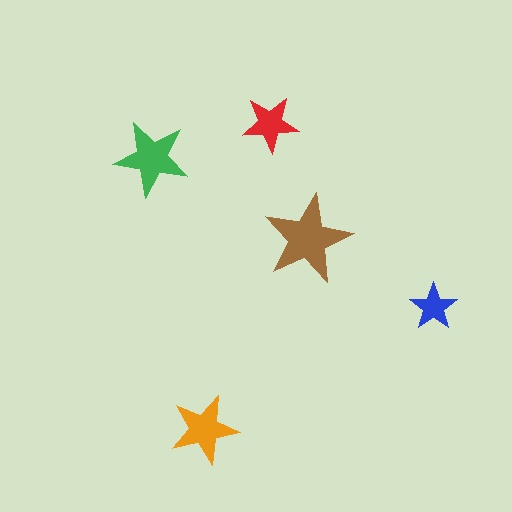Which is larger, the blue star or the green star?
The green one.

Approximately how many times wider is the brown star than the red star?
About 1.5 times wider.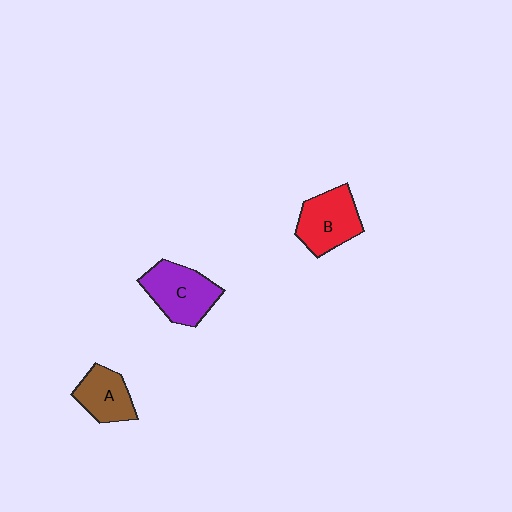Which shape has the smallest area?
Shape A (brown).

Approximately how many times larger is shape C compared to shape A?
Approximately 1.4 times.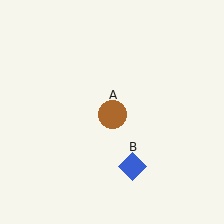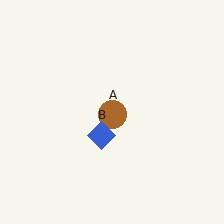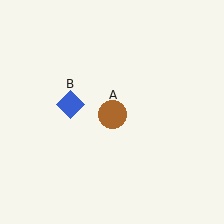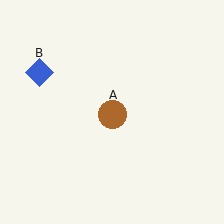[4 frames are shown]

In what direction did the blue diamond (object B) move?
The blue diamond (object B) moved up and to the left.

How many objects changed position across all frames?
1 object changed position: blue diamond (object B).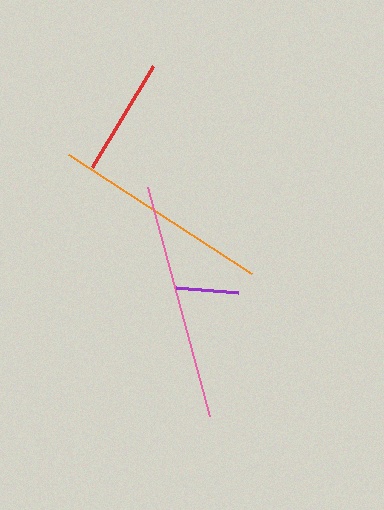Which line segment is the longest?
The pink line is the longest at approximately 238 pixels.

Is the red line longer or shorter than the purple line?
The red line is longer than the purple line.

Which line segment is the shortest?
The purple line is the shortest at approximately 62 pixels.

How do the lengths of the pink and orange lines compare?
The pink and orange lines are approximately the same length.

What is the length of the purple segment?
The purple segment is approximately 62 pixels long.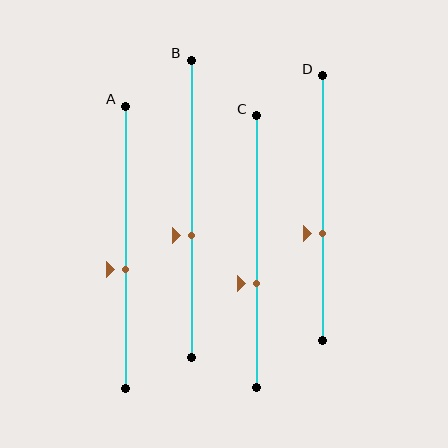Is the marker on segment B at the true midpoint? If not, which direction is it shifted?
No, the marker on segment B is shifted downward by about 9% of the segment length.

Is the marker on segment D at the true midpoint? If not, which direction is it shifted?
No, the marker on segment D is shifted downward by about 10% of the segment length.